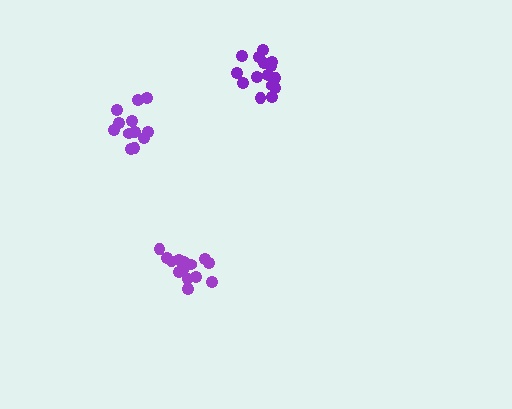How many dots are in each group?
Group 1: 14 dots, Group 2: 15 dots, Group 3: 12 dots (41 total).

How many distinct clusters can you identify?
There are 3 distinct clusters.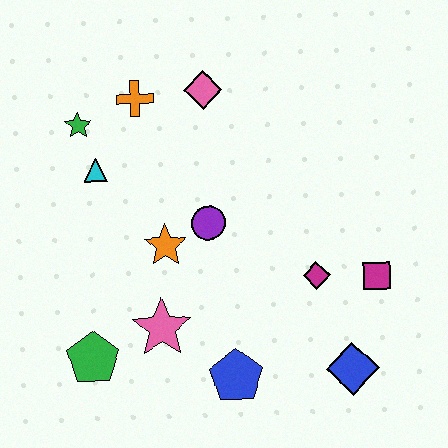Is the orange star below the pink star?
No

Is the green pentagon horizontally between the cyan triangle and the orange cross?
No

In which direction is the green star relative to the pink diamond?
The green star is to the left of the pink diamond.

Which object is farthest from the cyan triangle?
The blue diamond is farthest from the cyan triangle.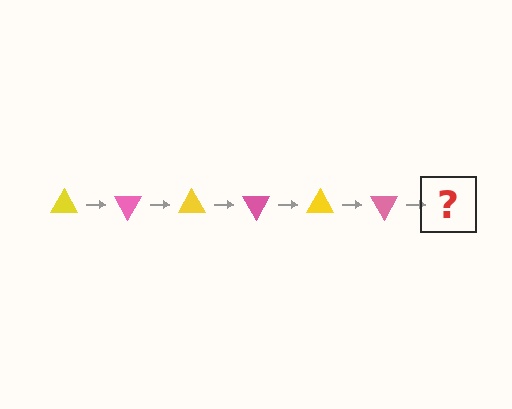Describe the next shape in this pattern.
It should be a yellow triangle, rotated 360 degrees from the start.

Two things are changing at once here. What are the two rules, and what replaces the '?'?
The two rules are that it rotates 60 degrees each step and the color cycles through yellow and pink. The '?' should be a yellow triangle, rotated 360 degrees from the start.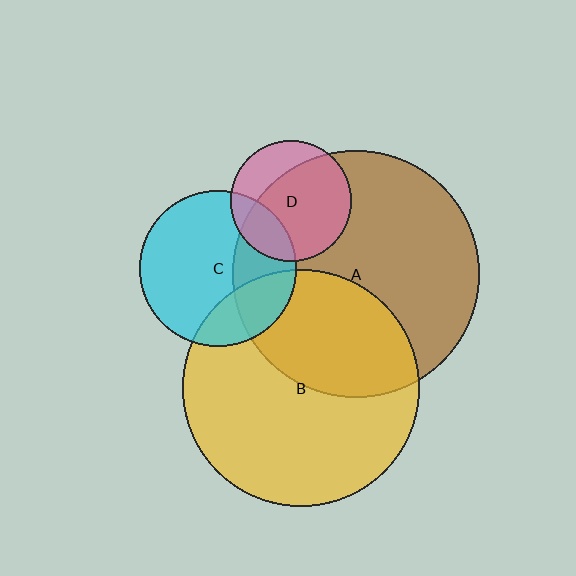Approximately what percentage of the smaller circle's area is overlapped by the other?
Approximately 30%.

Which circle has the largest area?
Circle A (brown).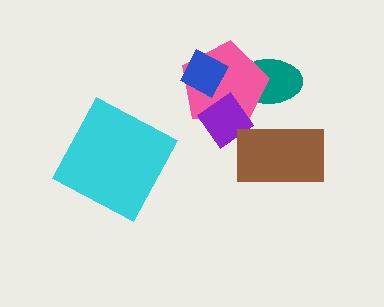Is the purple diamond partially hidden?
No, no other shape covers it.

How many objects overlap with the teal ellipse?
1 object overlaps with the teal ellipse.